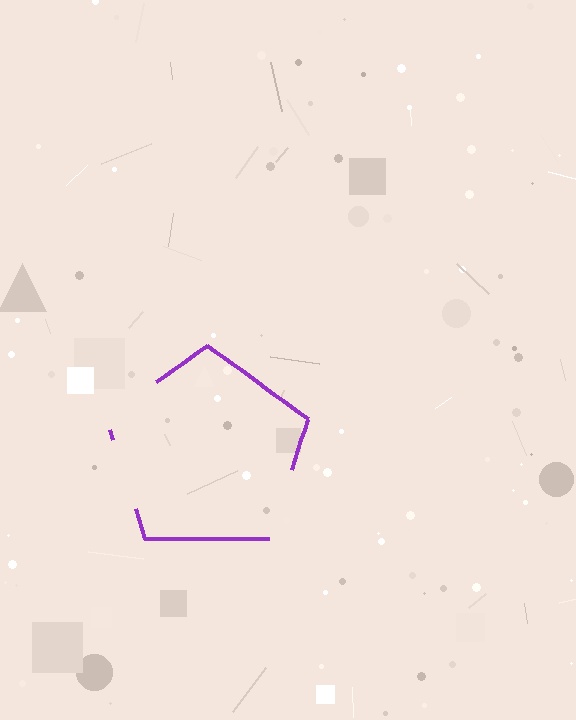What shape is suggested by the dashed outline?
The dashed outline suggests a pentagon.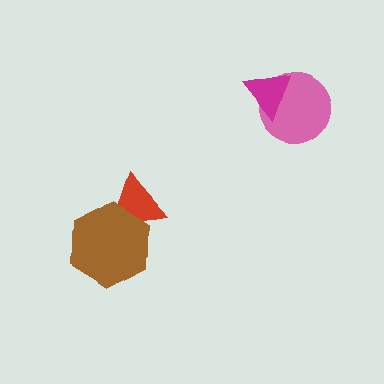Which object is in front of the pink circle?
The magenta triangle is in front of the pink circle.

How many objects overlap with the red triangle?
1 object overlaps with the red triangle.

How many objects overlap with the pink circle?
1 object overlaps with the pink circle.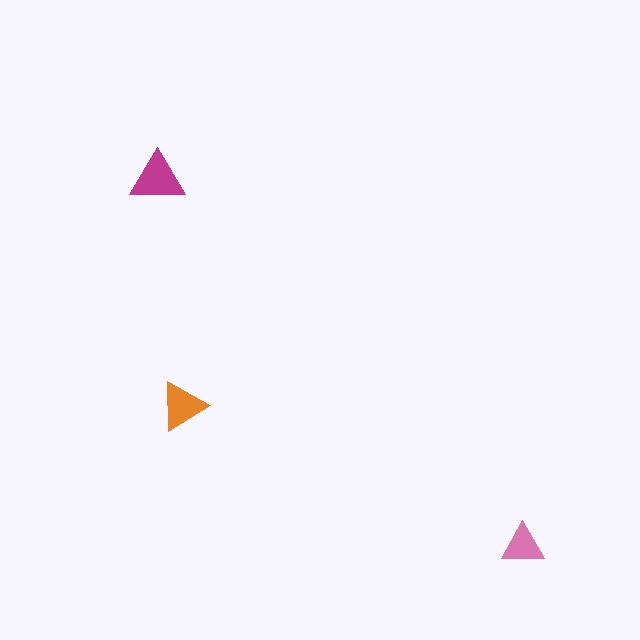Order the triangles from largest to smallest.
the magenta one, the orange one, the pink one.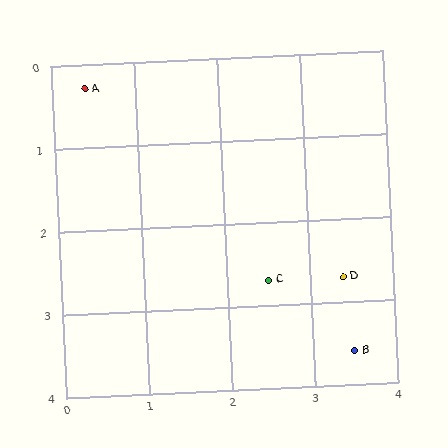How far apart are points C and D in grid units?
Points C and D are about 0.9 grid units apart.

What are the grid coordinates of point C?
Point C is at approximately (2.5, 2.7).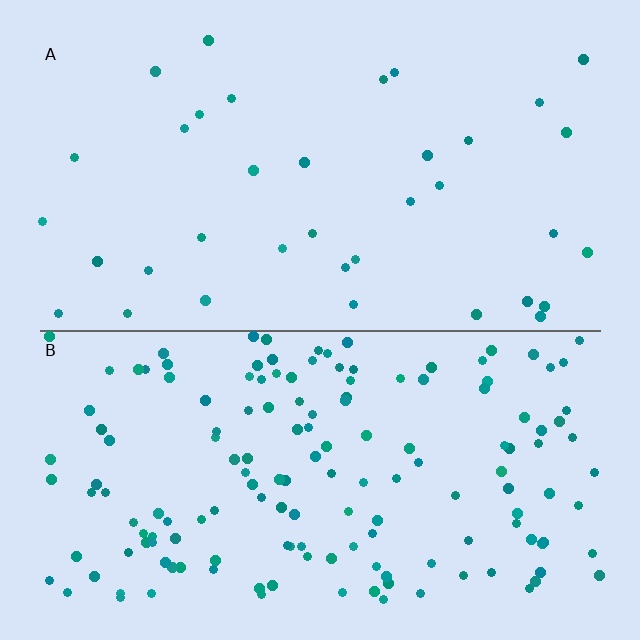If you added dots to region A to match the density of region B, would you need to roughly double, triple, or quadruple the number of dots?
Approximately quadruple.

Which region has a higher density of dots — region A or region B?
B (the bottom).